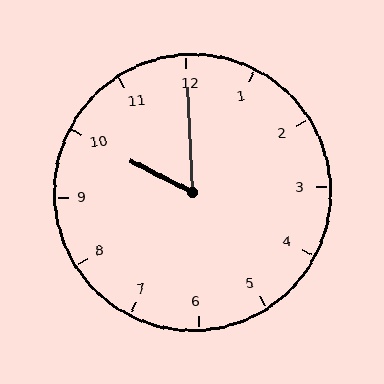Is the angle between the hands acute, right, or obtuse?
It is acute.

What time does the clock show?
10:00.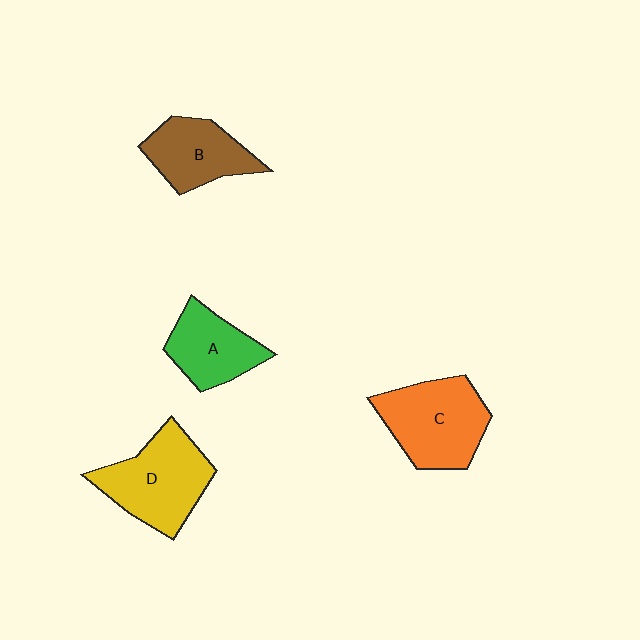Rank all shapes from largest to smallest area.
From largest to smallest: D (yellow), C (orange), B (brown), A (green).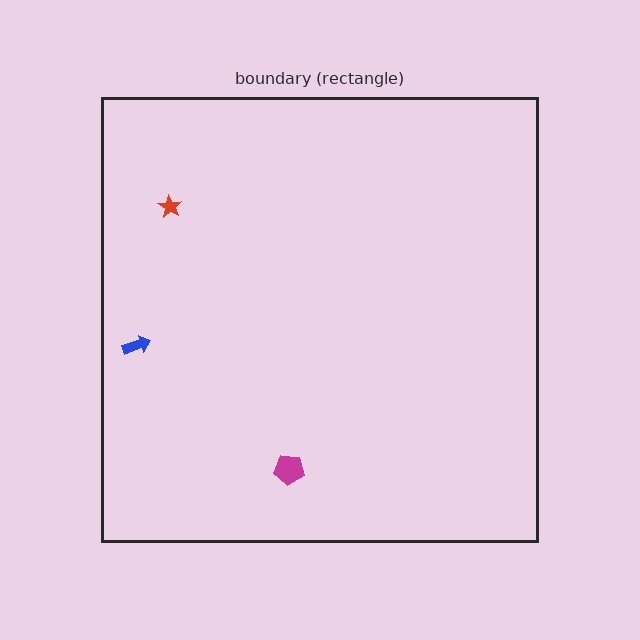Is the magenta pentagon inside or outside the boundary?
Inside.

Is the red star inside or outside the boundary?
Inside.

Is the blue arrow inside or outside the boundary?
Inside.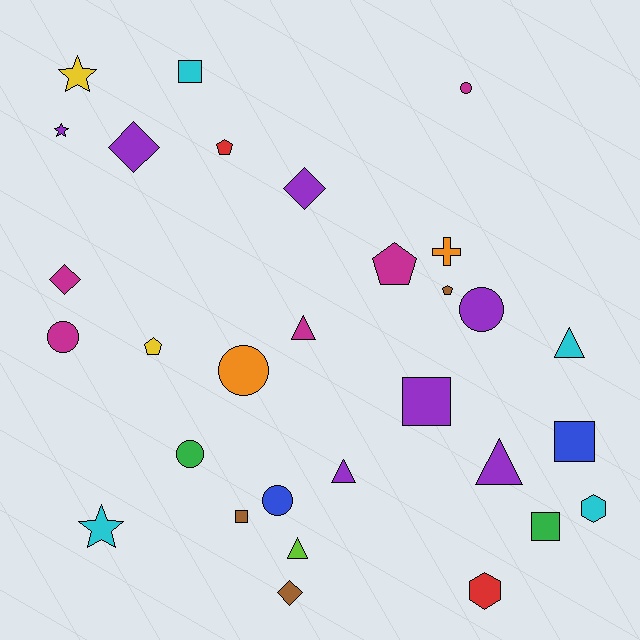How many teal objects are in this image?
There are no teal objects.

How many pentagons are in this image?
There are 4 pentagons.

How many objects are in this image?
There are 30 objects.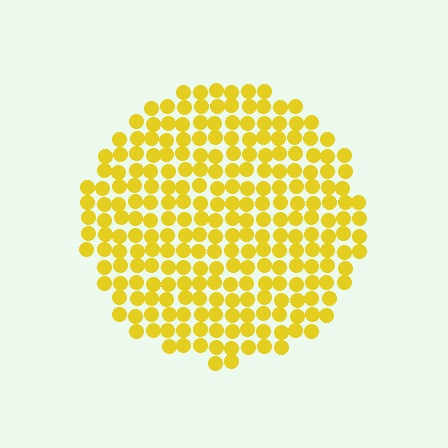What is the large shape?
The large shape is a circle.